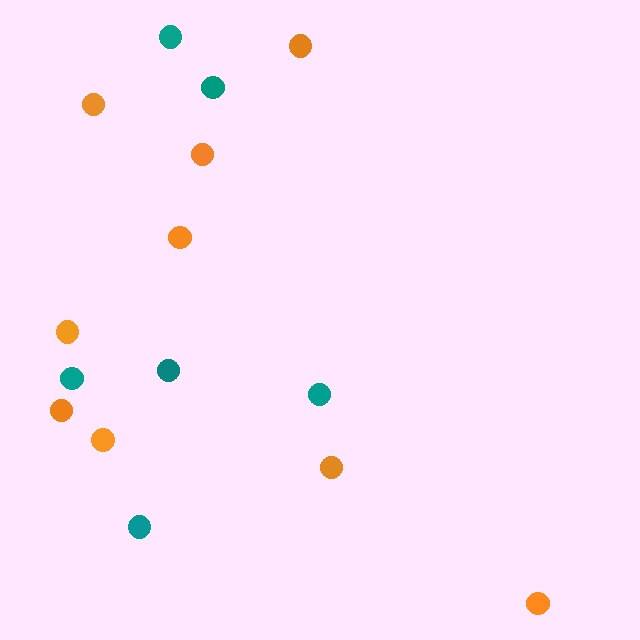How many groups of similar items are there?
There are 2 groups: one group of teal circles (6) and one group of orange circles (9).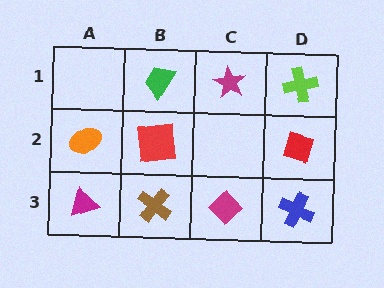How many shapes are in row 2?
3 shapes.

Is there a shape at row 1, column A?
No, that cell is empty.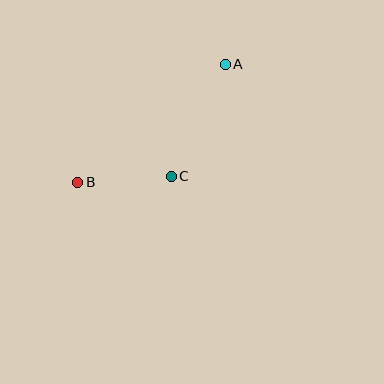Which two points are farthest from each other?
Points A and B are farthest from each other.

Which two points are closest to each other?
Points B and C are closest to each other.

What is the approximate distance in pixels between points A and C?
The distance between A and C is approximately 124 pixels.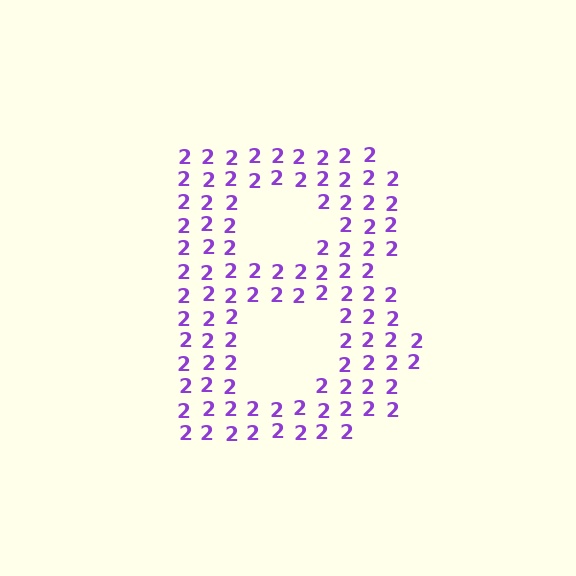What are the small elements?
The small elements are digit 2's.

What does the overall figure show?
The overall figure shows the letter B.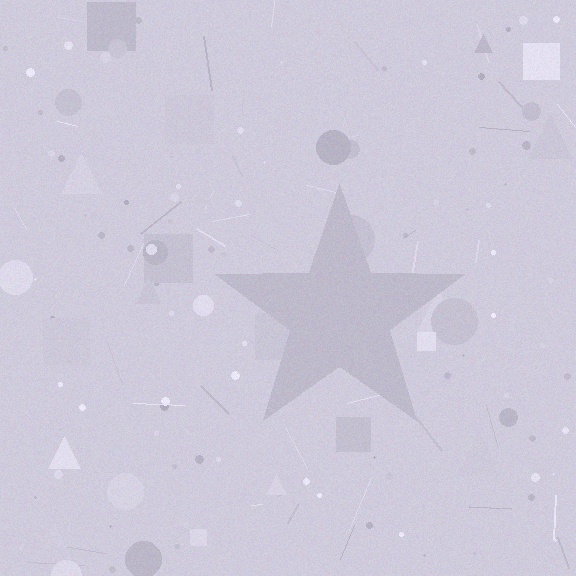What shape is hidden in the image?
A star is hidden in the image.